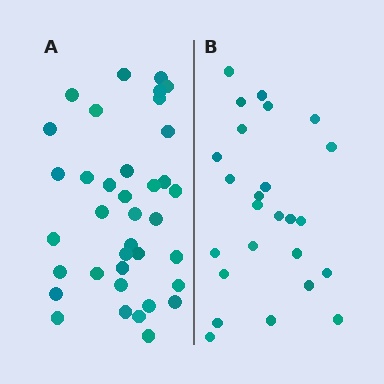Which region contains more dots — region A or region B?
Region A (the left region) has more dots.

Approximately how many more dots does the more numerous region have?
Region A has roughly 12 or so more dots than region B.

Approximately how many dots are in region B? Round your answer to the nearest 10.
About 20 dots. (The exact count is 25, which rounds to 20.)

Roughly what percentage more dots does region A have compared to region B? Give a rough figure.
About 50% more.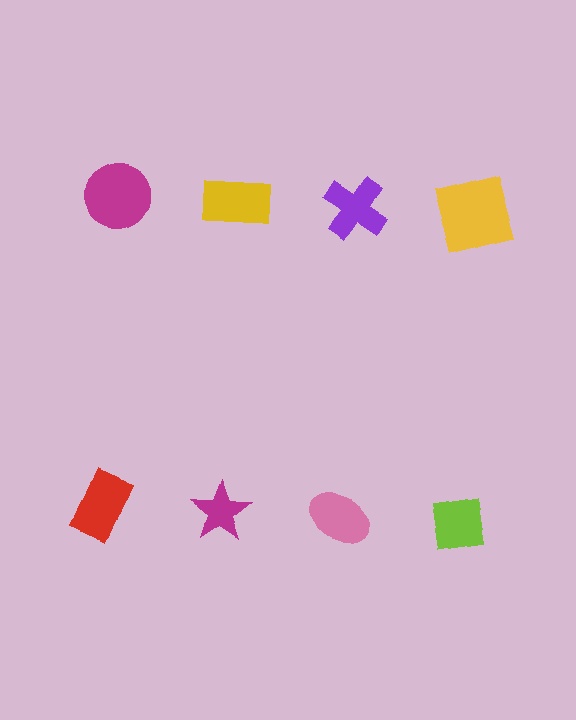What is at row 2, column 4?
A lime square.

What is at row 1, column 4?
A yellow square.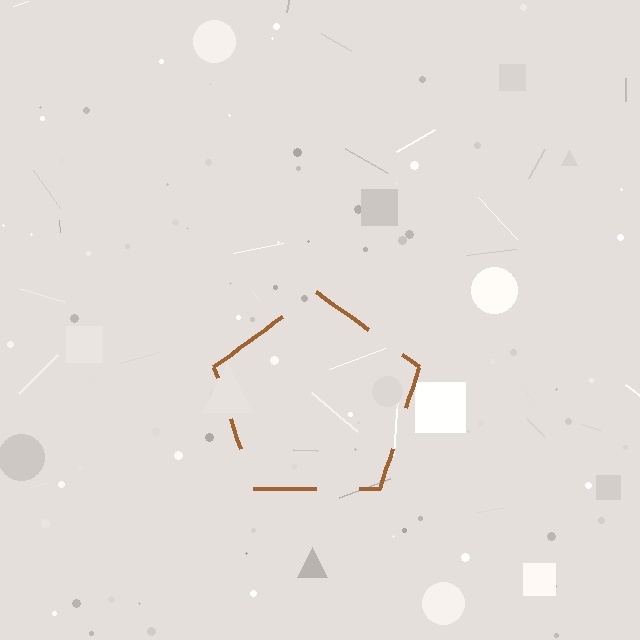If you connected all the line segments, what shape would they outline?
They would outline a pentagon.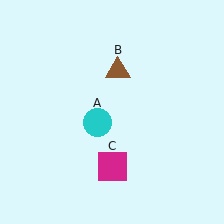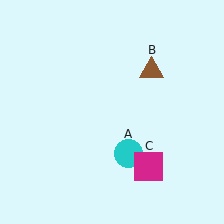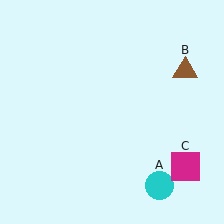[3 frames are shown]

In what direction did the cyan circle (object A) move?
The cyan circle (object A) moved down and to the right.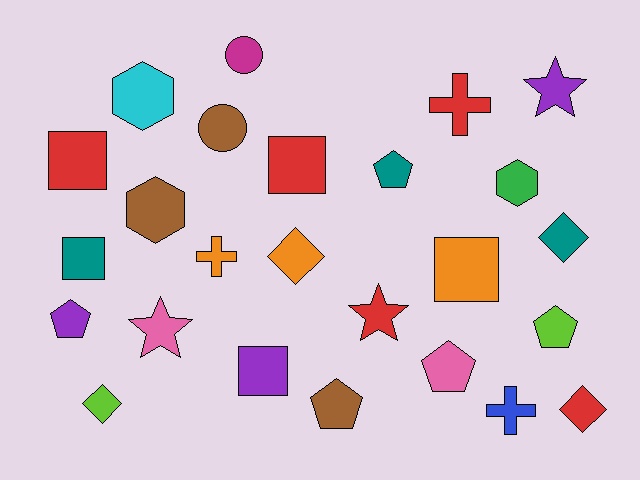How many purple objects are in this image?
There are 3 purple objects.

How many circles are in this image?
There are 2 circles.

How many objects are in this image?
There are 25 objects.